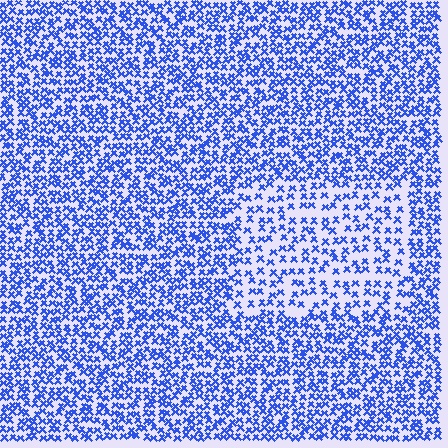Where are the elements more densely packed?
The elements are more densely packed outside the rectangle boundary.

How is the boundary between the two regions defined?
The boundary is defined by a change in element density (approximately 1.8x ratio). All elements are the same color, size, and shape.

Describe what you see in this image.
The image contains small blue elements arranged at two different densities. A rectangle-shaped region is visible where the elements are less densely packed than the surrounding area.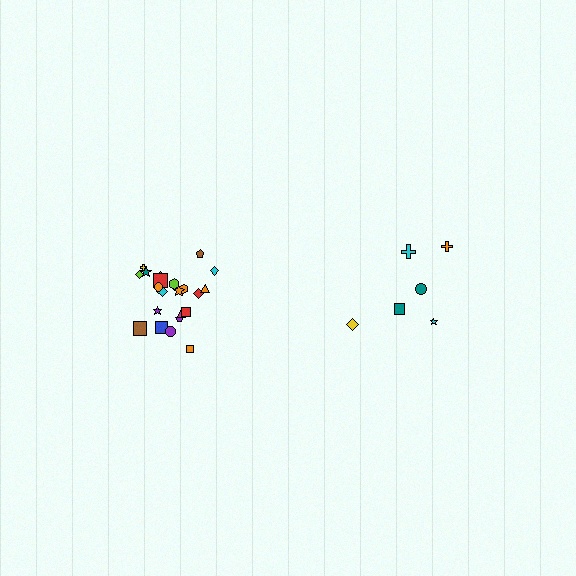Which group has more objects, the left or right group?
The left group.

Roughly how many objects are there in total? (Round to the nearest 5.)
Roughly 30 objects in total.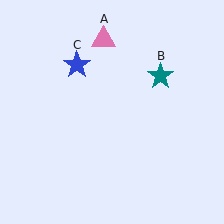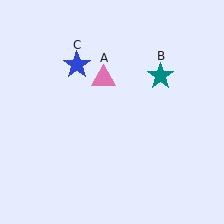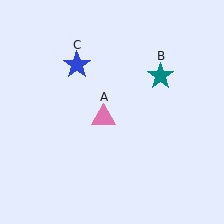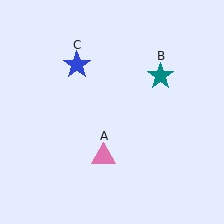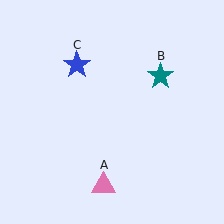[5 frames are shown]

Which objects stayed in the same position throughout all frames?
Teal star (object B) and blue star (object C) remained stationary.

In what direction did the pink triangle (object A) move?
The pink triangle (object A) moved down.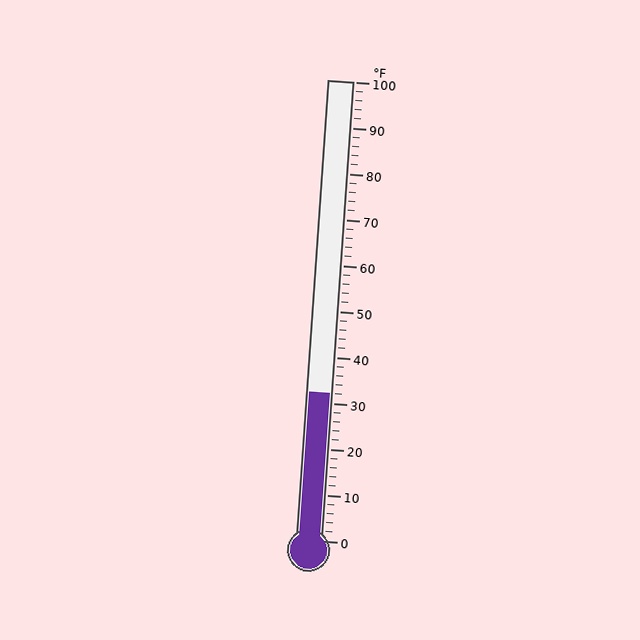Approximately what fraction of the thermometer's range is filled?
The thermometer is filled to approximately 30% of its range.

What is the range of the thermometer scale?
The thermometer scale ranges from 0°F to 100°F.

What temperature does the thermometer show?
The thermometer shows approximately 32°F.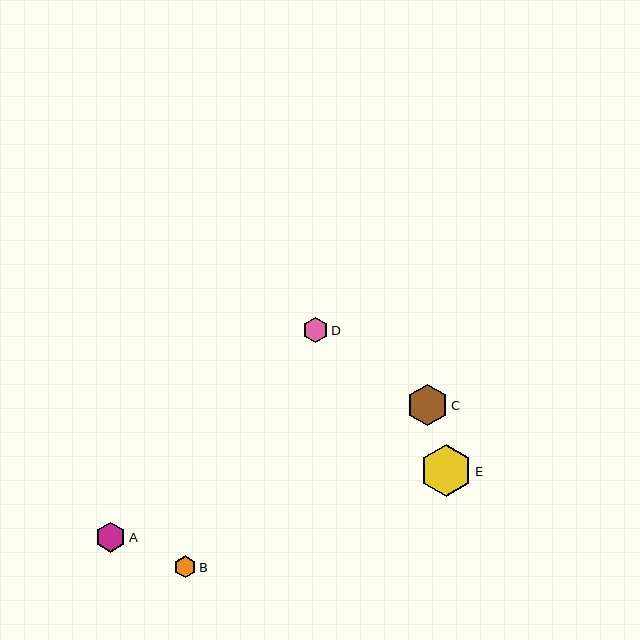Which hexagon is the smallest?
Hexagon B is the smallest with a size of approximately 22 pixels.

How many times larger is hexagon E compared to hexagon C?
Hexagon E is approximately 1.3 times the size of hexagon C.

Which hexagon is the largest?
Hexagon E is the largest with a size of approximately 52 pixels.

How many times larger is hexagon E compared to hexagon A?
Hexagon E is approximately 1.7 times the size of hexagon A.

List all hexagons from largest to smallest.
From largest to smallest: E, C, A, D, B.